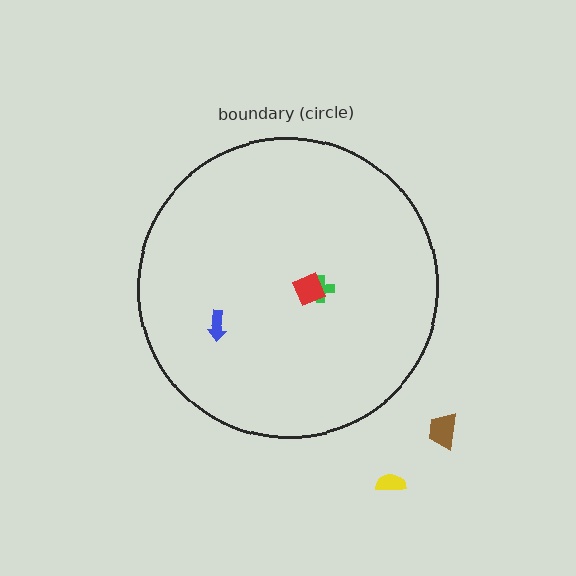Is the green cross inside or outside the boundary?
Inside.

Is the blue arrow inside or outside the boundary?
Inside.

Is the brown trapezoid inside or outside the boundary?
Outside.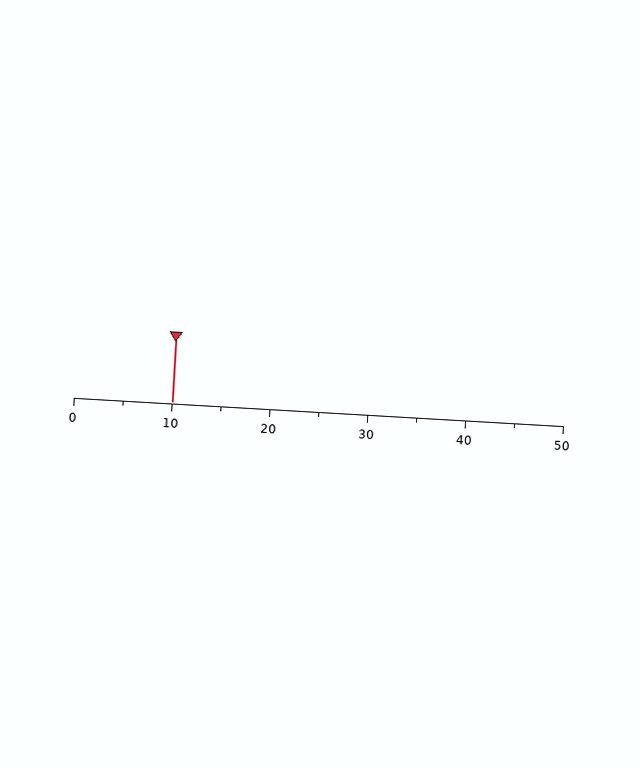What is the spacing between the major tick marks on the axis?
The major ticks are spaced 10 apart.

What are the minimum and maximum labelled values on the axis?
The axis runs from 0 to 50.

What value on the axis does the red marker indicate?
The marker indicates approximately 10.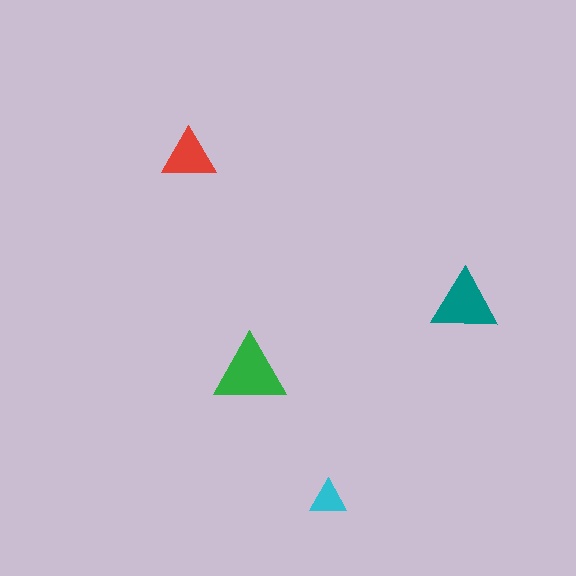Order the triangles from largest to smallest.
the green one, the teal one, the red one, the cyan one.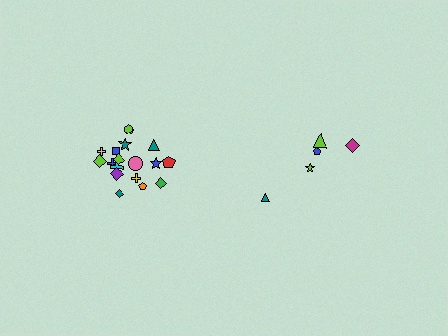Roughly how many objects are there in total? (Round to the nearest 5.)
Roughly 25 objects in total.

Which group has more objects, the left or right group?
The left group.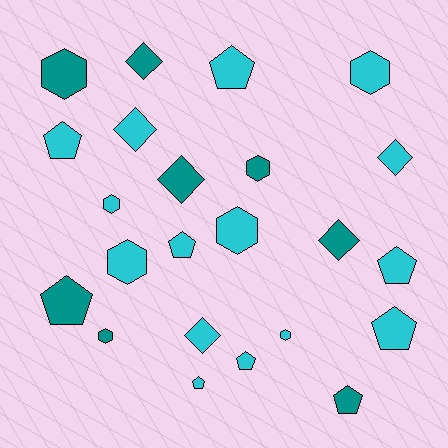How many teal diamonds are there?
There are 3 teal diamonds.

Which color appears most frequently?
Cyan, with 15 objects.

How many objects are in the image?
There are 23 objects.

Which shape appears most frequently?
Pentagon, with 9 objects.